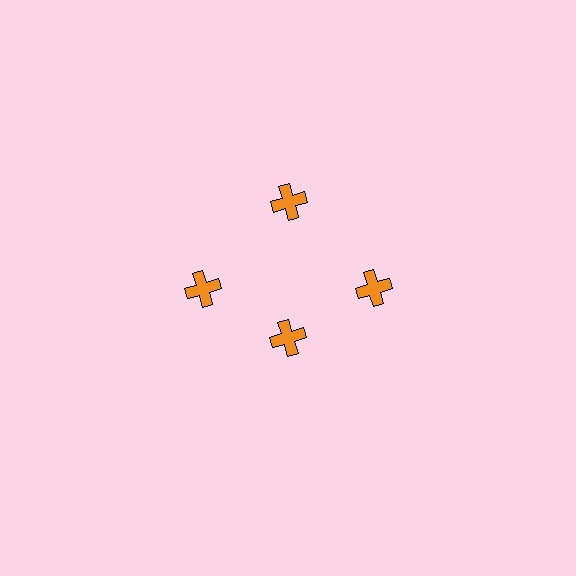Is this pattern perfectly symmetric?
No. The 4 orange crosses are arranged in a ring, but one element near the 6 o'clock position is pulled inward toward the center, breaking the 4-fold rotational symmetry.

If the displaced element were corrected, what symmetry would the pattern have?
It would have 4-fold rotational symmetry — the pattern would map onto itself every 90 degrees.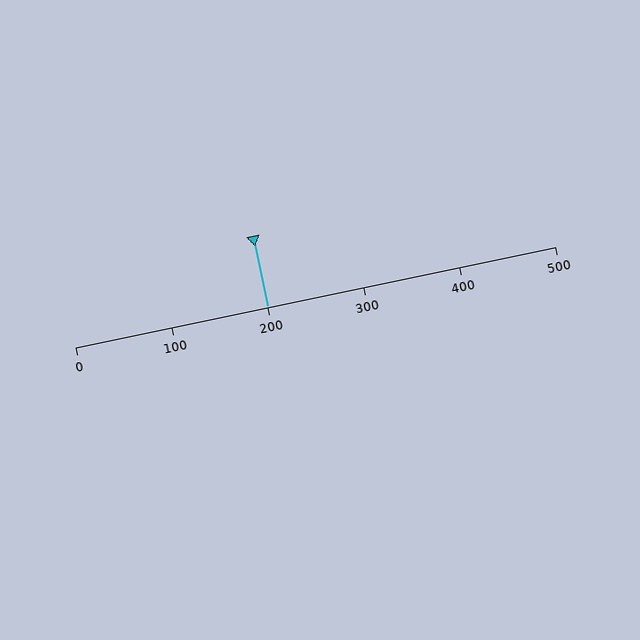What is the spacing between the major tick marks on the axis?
The major ticks are spaced 100 apart.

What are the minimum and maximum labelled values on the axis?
The axis runs from 0 to 500.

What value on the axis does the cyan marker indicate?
The marker indicates approximately 200.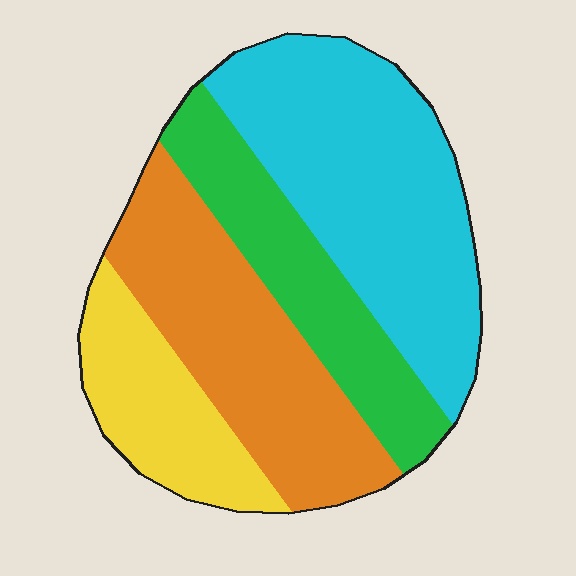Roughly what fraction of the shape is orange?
Orange takes up about one quarter (1/4) of the shape.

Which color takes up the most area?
Cyan, at roughly 35%.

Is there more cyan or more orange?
Cyan.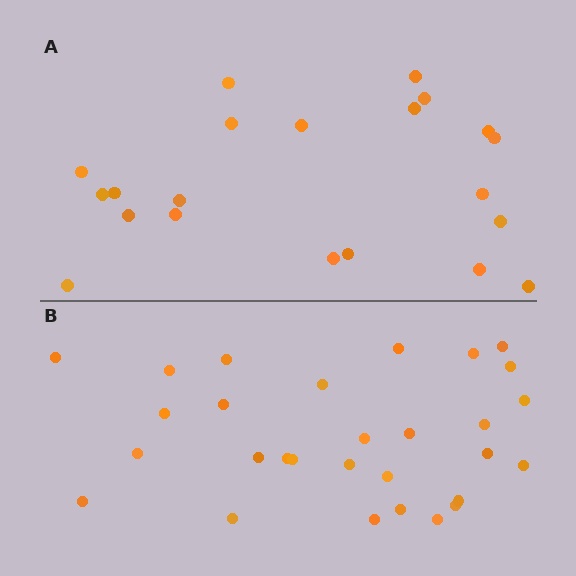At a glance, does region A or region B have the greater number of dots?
Region B (the bottom region) has more dots.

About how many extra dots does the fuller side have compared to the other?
Region B has roughly 8 or so more dots than region A.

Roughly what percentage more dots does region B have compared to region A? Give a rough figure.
About 40% more.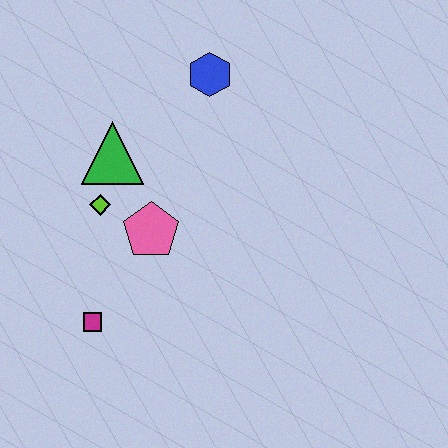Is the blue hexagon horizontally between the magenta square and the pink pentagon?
No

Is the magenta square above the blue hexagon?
No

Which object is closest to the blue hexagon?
The green triangle is closest to the blue hexagon.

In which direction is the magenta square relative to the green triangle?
The magenta square is below the green triangle.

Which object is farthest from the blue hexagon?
The magenta square is farthest from the blue hexagon.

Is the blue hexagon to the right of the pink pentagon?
Yes